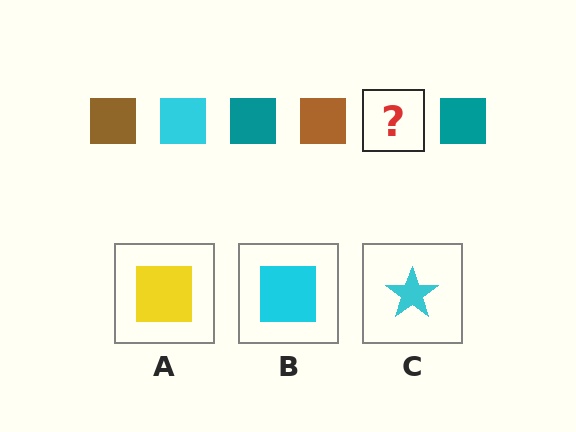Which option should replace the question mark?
Option B.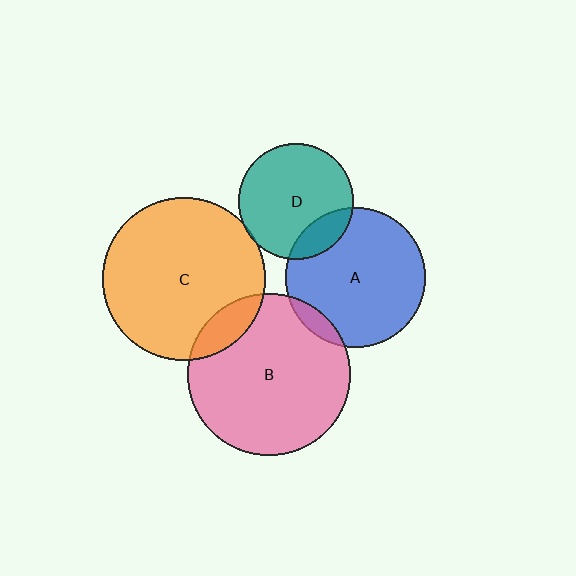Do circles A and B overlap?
Yes.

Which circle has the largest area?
Circle C (orange).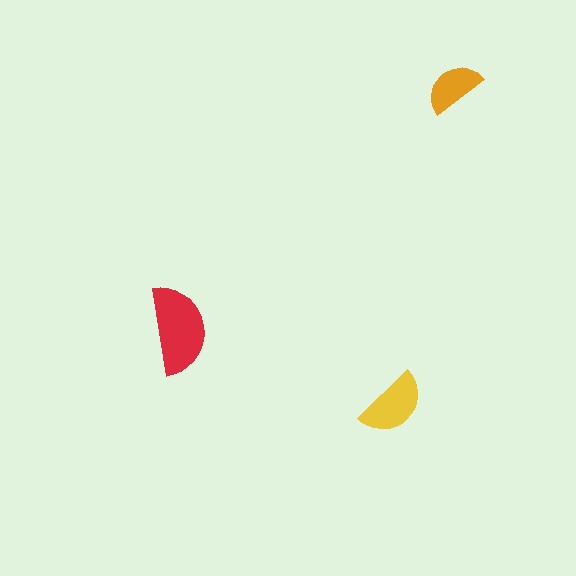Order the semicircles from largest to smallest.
the red one, the yellow one, the orange one.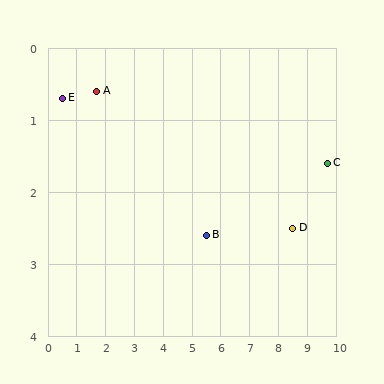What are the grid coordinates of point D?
Point D is at approximately (8.5, 2.5).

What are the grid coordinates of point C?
Point C is at approximately (9.7, 1.6).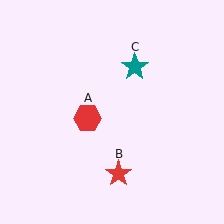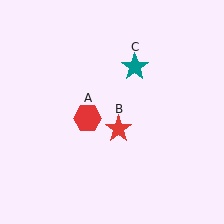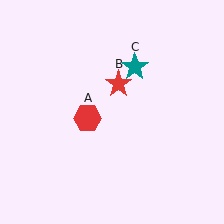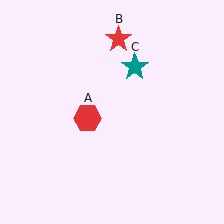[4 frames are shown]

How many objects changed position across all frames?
1 object changed position: red star (object B).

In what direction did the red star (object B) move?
The red star (object B) moved up.